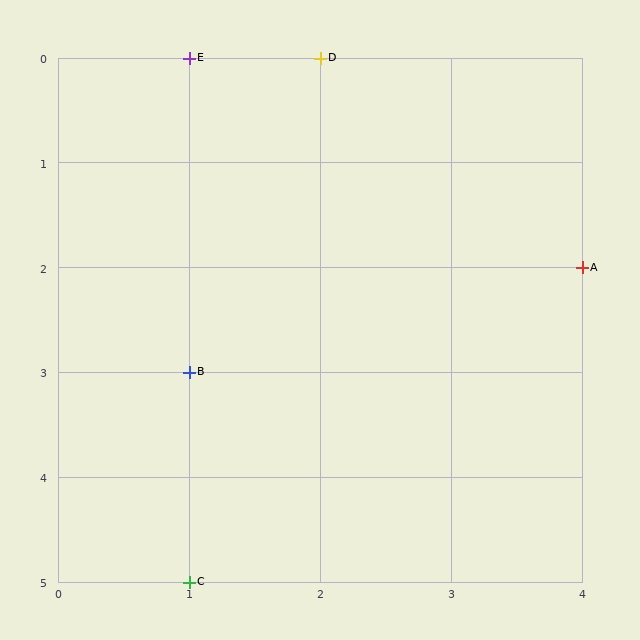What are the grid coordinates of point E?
Point E is at grid coordinates (1, 0).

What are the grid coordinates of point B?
Point B is at grid coordinates (1, 3).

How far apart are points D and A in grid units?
Points D and A are 2 columns and 2 rows apart (about 2.8 grid units diagonally).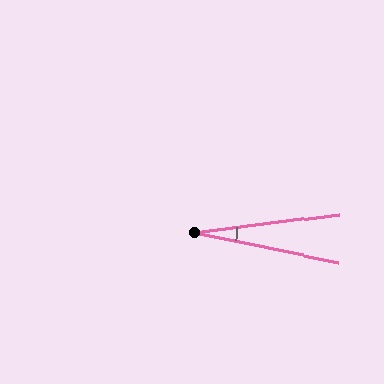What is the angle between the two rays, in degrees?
Approximately 19 degrees.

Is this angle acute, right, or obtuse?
It is acute.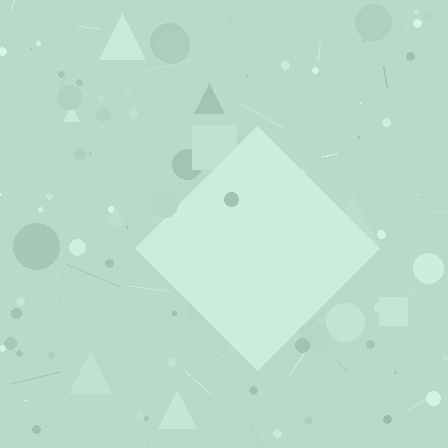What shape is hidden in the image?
A diamond is hidden in the image.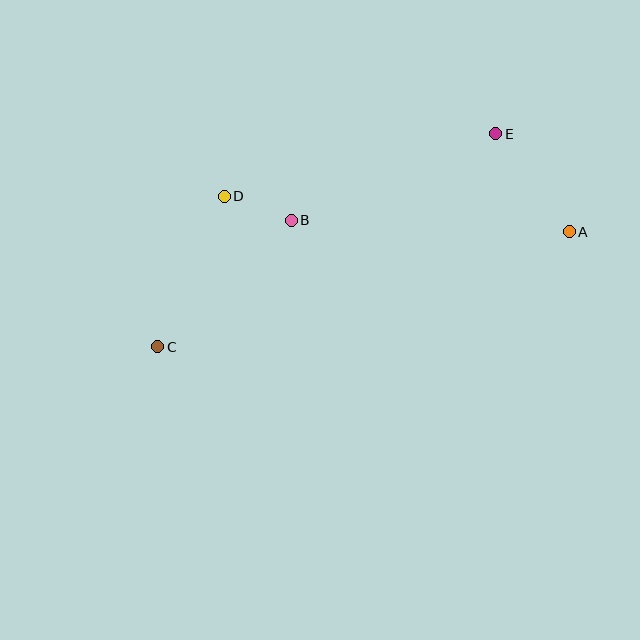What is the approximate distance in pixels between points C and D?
The distance between C and D is approximately 164 pixels.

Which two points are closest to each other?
Points B and D are closest to each other.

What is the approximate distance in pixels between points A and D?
The distance between A and D is approximately 347 pixels.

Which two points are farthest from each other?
Points A and C are farthest from each other.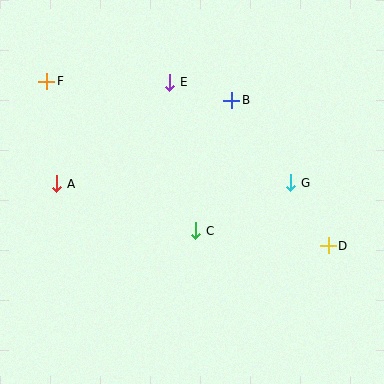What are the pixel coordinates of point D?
Point D is at (328, 246).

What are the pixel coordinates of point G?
Point G is at (291, 183).